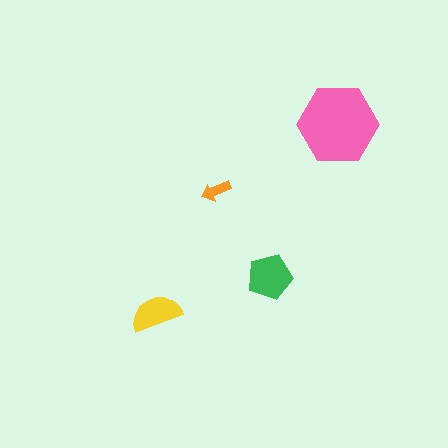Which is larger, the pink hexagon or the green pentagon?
The pink hexagon.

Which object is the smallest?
The orange arrow.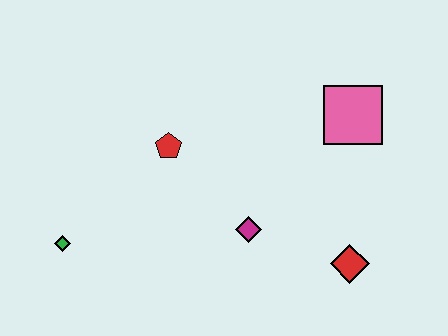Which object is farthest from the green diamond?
The pink square is farthest from the green diamond.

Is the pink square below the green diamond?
No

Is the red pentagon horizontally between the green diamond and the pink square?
Yes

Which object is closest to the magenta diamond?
The red diamond is closest to the magenta diamond.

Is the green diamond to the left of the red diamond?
Yes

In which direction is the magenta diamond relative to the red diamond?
The magenta diamond is to the left of the red diamond.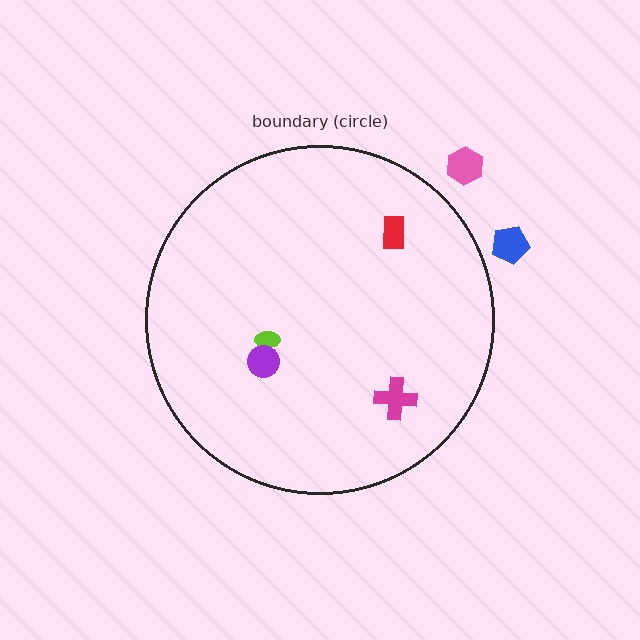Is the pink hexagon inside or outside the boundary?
Outside.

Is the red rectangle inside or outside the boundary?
Inside.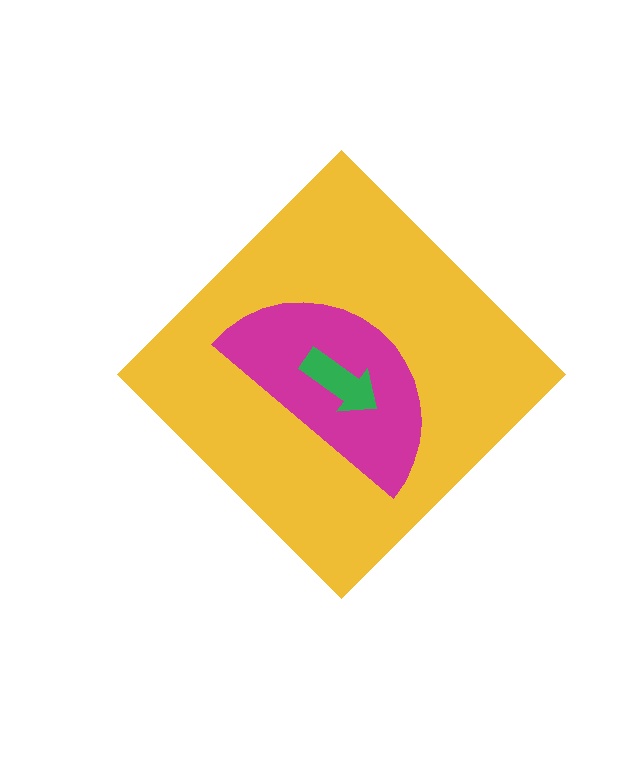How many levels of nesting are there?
3.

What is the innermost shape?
The green arrow.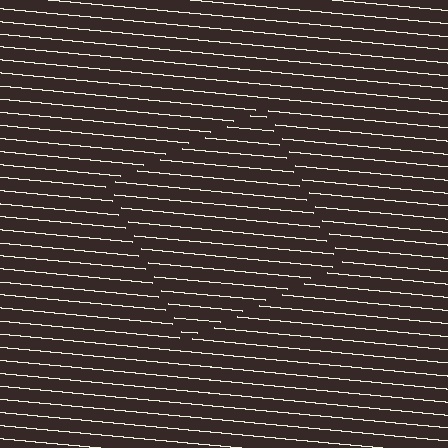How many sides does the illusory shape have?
4 sides — the line-ends trace a square.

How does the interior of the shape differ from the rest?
The interior of the shape contains the same grating, shifted by half a period — the contour is defined by the phase discontinuity where line-ends from the inner and outer gratings abut.